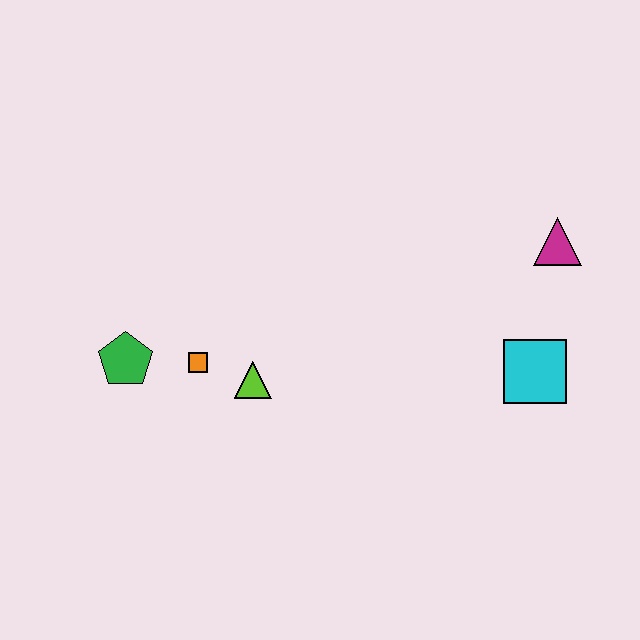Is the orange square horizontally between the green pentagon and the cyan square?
Yes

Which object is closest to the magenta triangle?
The cyan square is closest to the magenta triangle.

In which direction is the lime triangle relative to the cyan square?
The lime triangle is to the left of the cyan square.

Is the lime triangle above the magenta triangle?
No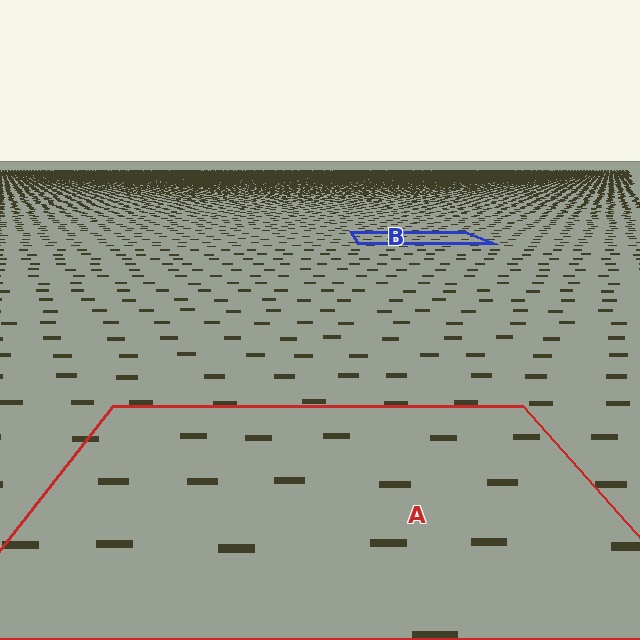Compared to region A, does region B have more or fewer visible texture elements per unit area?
Region B has more texture elements per unit area — they are packed more densely because it is farther away.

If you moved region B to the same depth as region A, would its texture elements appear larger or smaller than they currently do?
They would appear larger. At a closer depth, the same texture elements are projected at a bigger on-screen size.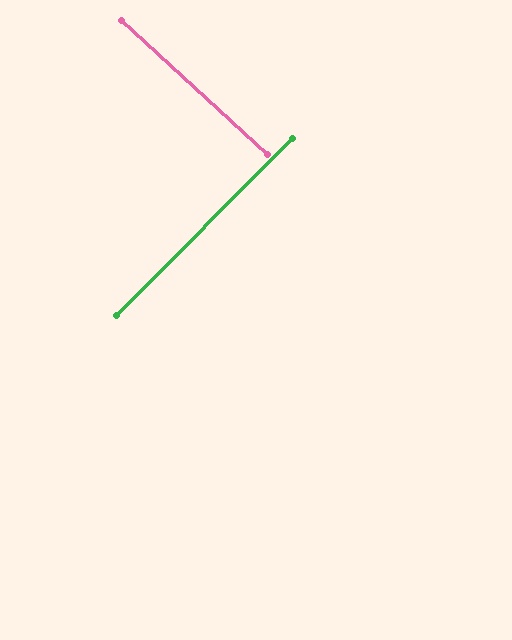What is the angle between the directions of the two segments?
Approximately 88 degrees.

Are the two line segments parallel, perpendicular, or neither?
Perpendicular — they meet at approximately 88°.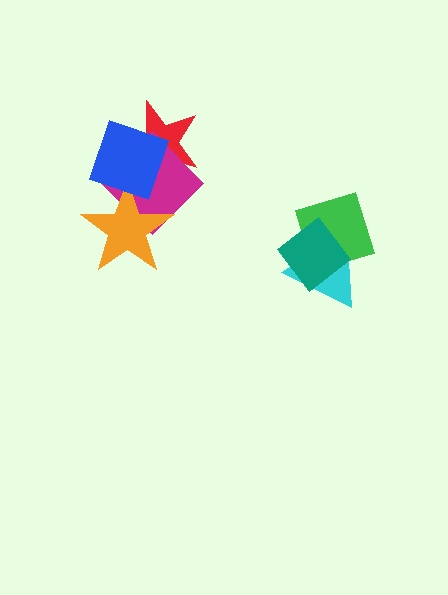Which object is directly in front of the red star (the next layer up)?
The magenta diamond is directly in front of the red star.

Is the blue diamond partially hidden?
No, no other shape covers it.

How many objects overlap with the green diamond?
2 objects overlap with the green diamond.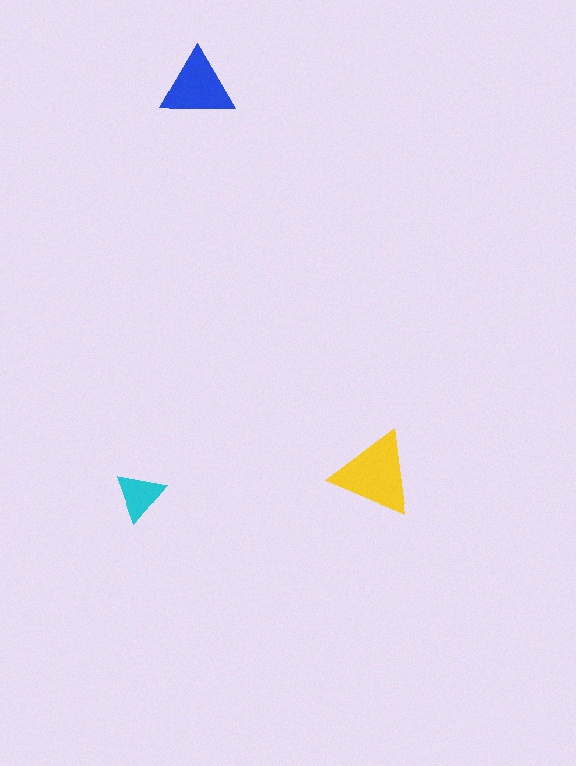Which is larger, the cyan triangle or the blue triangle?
The blue one.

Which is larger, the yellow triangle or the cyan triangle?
The yellow one.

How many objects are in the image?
There are 3 objects in the image.